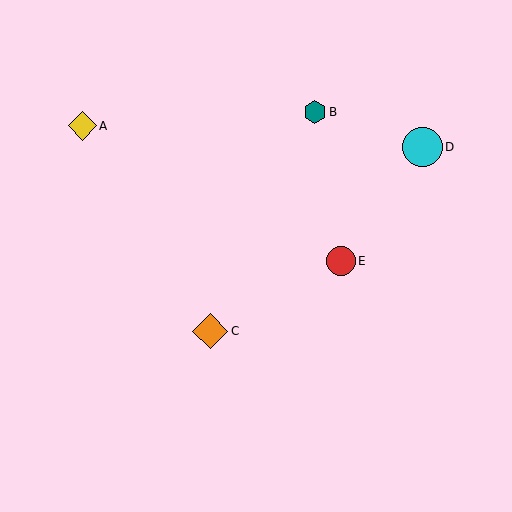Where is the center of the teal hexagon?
The center of the teal hexagon is at (315, 112).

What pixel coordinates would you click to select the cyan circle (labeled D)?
Click at (423, 147) to select the cyan circle D.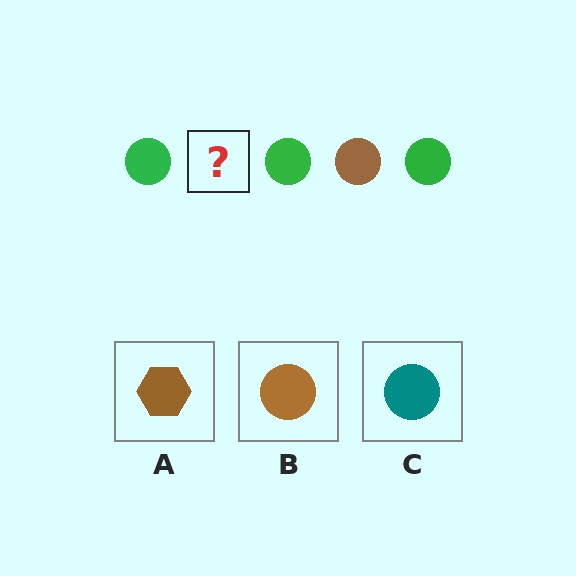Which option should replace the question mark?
Option B.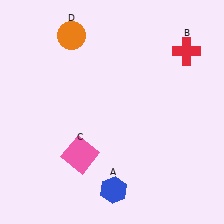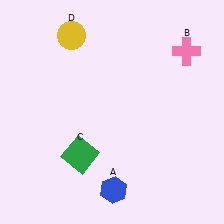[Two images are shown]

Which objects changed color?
B changed from red to pink. C changed from pink to green. D changed from orange to yellow.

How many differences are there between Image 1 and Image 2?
There are 3 differences between the two images.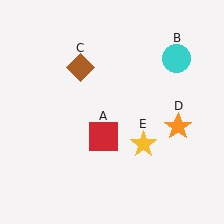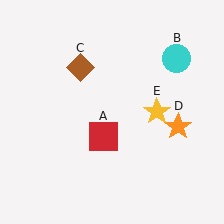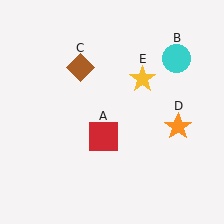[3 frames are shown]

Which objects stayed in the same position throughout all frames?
Red square (object A) and cyan circle (object B) and brown diamond (object C) and orange star (object D) remained stationary.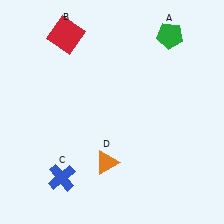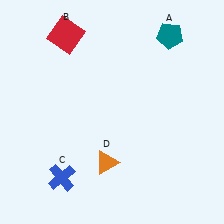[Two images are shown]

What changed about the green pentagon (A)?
In Image 1, A is green. In Image 2, it changed to teal.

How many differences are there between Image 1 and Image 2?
There is 1 difference between the two images.